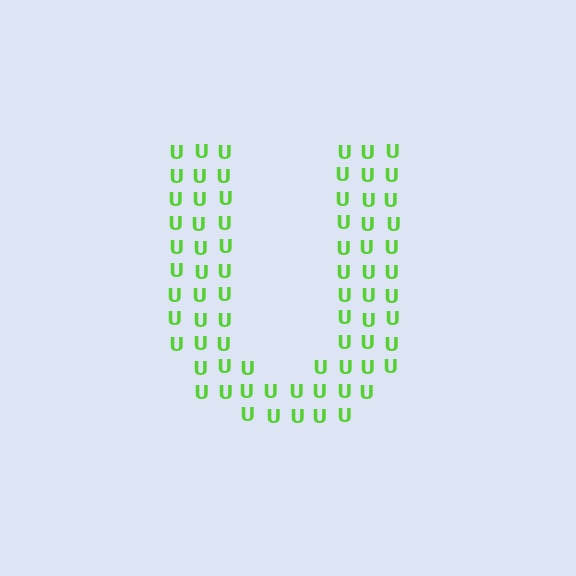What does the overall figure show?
The overall figure shows the letter U.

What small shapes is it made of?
It is made of small letter U's.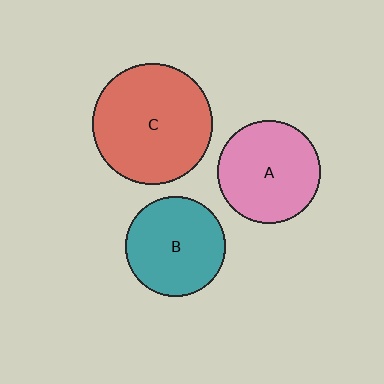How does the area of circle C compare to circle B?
Approximately 1.5 times.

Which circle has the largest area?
Circle C (red).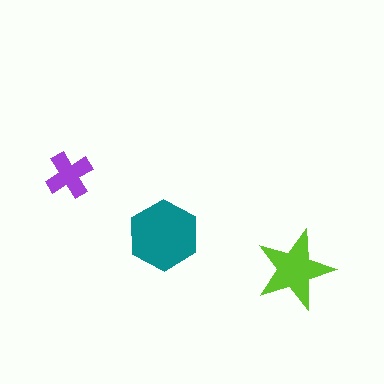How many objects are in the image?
There are 3 objects in the image.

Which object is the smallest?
The purple cross.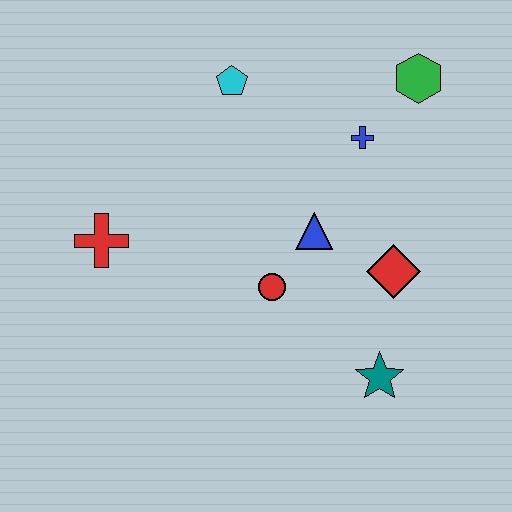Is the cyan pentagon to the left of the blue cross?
Yes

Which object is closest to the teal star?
The red diamond is closest to the teal star.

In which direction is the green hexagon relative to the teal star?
The green hexagon is above the teal star.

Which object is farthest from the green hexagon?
The red cross is farthest from the green hexagon.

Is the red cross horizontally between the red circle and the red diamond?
No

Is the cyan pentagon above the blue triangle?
Yes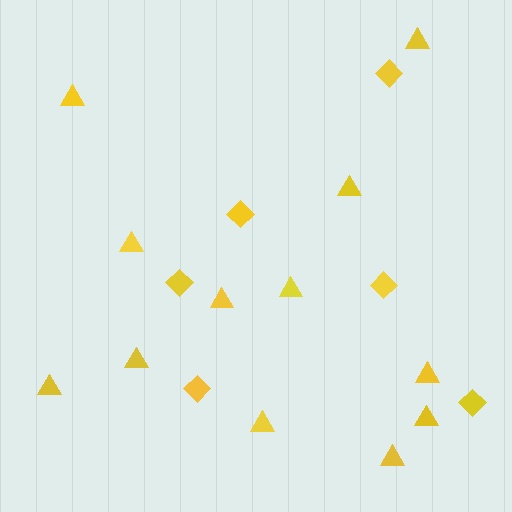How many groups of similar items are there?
There are 2 groups: one group of triangles (12) and one group of diamonds (6).